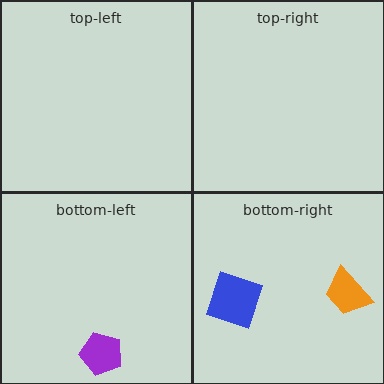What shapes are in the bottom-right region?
The blue square, the orange trapezoid.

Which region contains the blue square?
The bottom-right region.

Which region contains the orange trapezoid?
The bottom-right region.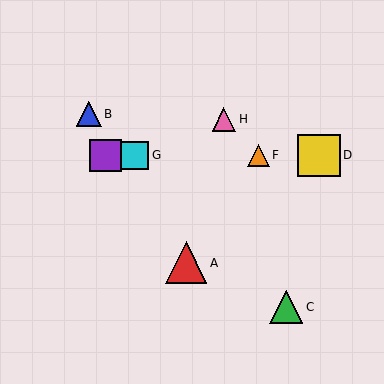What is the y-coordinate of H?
Object H is at y≈119.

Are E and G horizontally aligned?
Yes, both are at y≈155.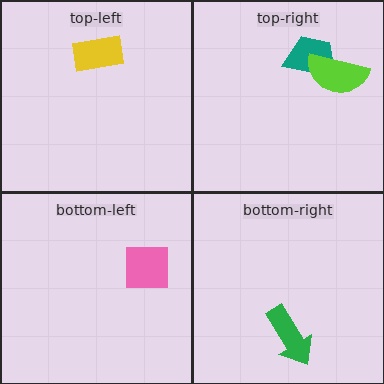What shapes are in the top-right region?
The teal trapezoid, the lime semicircle.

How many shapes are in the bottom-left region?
1.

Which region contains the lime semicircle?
The top-right region.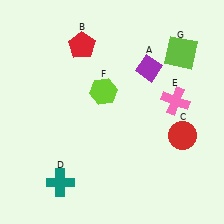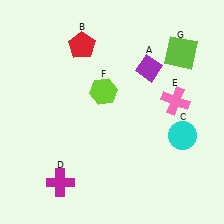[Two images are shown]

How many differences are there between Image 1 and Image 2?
There are 2 differences between the two images.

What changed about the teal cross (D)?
In Image 1, D is teal. In Image 2, it changed to magenta.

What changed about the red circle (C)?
In Image 1, C is red. In Image 2, it changed to cyan.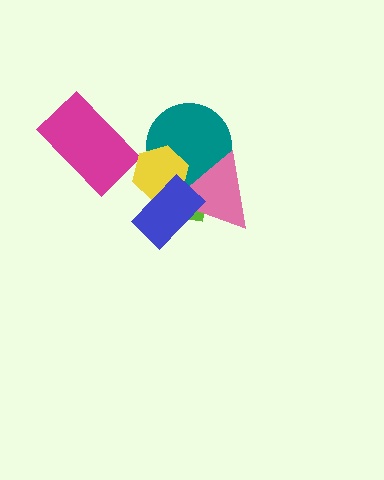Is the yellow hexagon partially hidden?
Yes, it is partially covered by another shape.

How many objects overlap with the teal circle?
3 objects overlap with the teal circle.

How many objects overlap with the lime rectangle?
4 objects overlap with the lime rectangle.